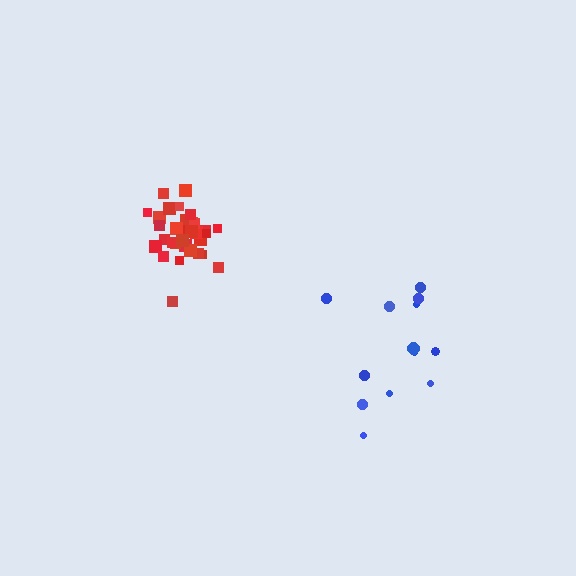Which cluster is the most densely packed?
Red.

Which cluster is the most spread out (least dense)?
Blue.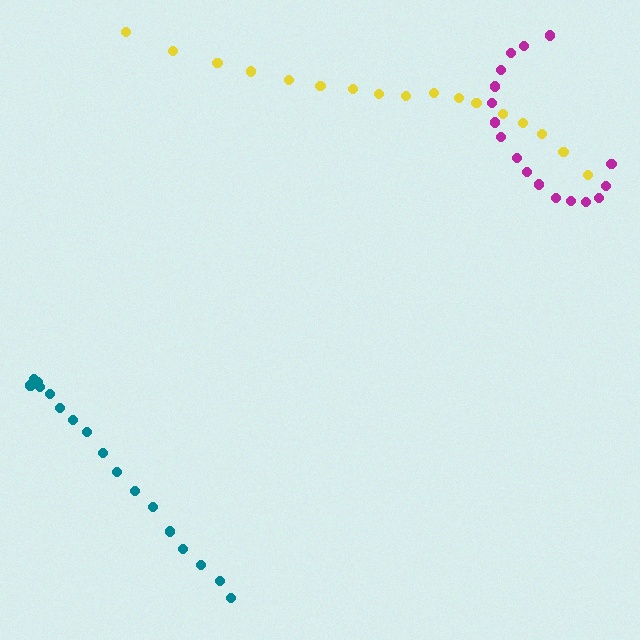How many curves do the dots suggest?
There are 3 distinct paths.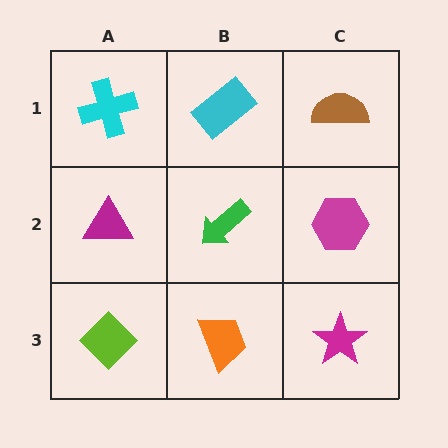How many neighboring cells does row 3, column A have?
2.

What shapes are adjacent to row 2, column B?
A cyan rectangle (row 1, column B), an orange trapezoid (row 3, column B), a magenta triangle (row 2, column A), a magenta hexagon (row 2, column C).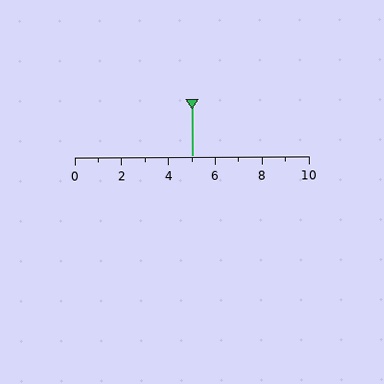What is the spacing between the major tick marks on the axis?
The major ticks are spaced 2 apart.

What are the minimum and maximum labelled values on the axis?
The axis runs from 0 to 10.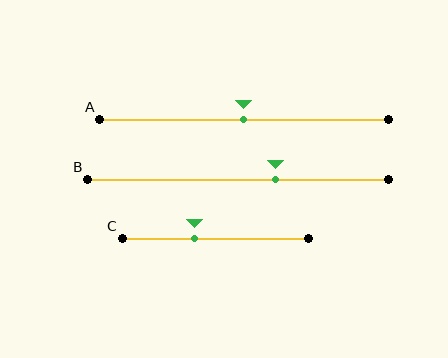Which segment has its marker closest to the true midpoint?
Segment A has its marker closest to the true midpoint.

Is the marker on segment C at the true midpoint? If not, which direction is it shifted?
No, the marker on segment C is shifted to the left by about 11% of the segment length.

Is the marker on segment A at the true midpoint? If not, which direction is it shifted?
Yes, the marker on segment A is at the true midpoint.